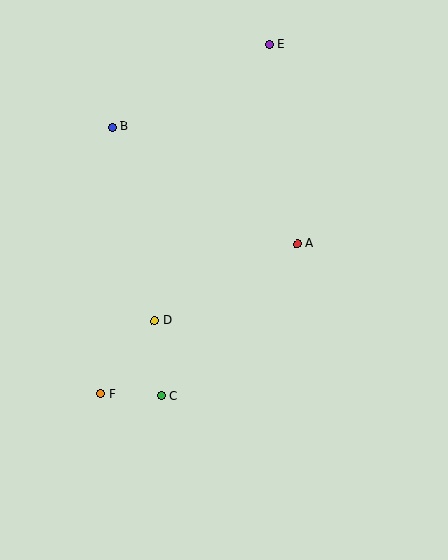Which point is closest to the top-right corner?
Point E is closest to the top-right corner.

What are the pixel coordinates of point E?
Point E is at (269, 44).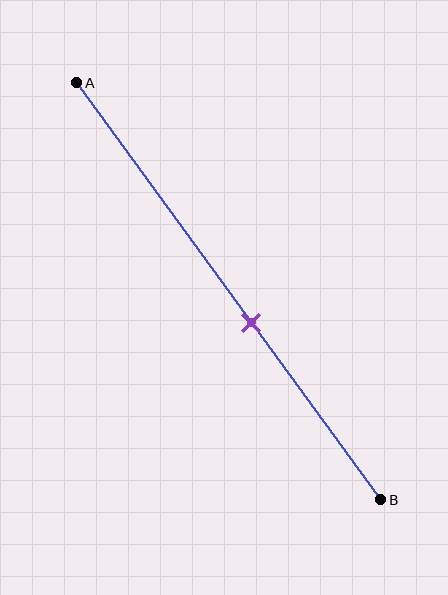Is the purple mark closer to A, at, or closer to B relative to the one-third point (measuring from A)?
The purple mark is closer to point B than the one-third point of segment AB.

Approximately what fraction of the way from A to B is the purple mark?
The purple mark is approximately 60% of the way from A to B.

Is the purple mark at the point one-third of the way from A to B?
No, the mark is at about 60% from A, not at the 33% one-third point.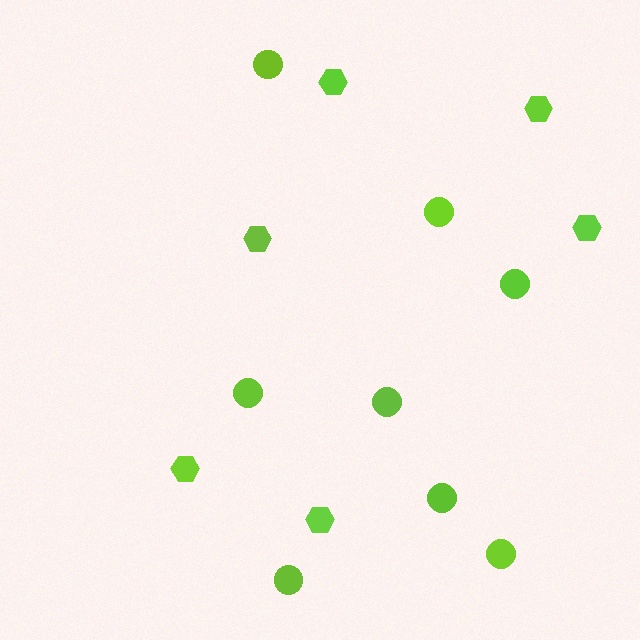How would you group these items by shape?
There are 2 groups: one group of hexagons (6) and one group of circles (8).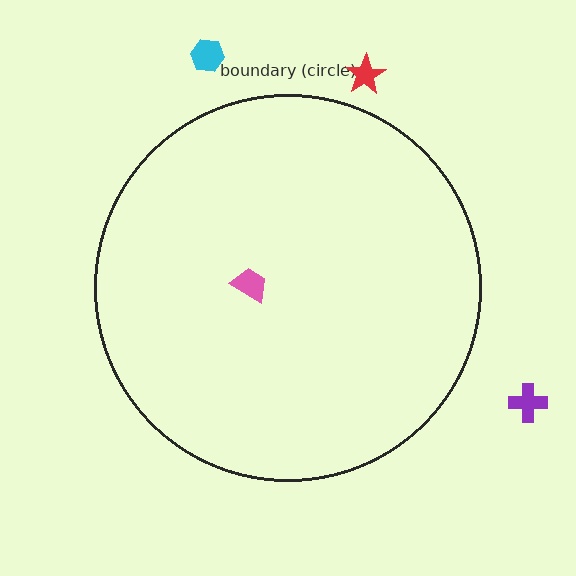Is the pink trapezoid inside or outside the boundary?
Inside.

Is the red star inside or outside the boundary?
Outside.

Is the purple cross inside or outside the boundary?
Outside.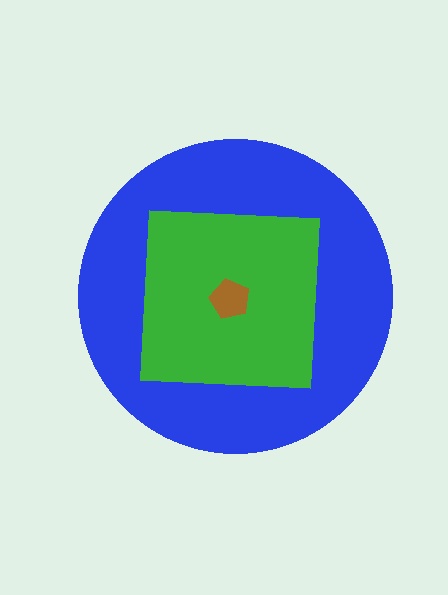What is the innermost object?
The brown pentagon.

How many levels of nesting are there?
3.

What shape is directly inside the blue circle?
The green square.